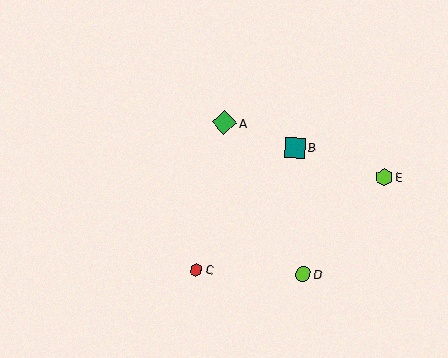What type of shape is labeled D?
Shape D is a lime circle.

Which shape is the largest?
The green diamond (labeled A) is the largest.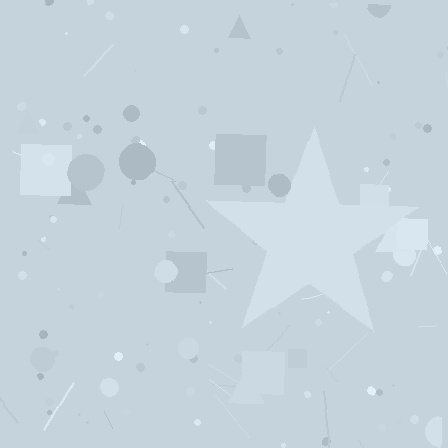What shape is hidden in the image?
A star is hidden in the image.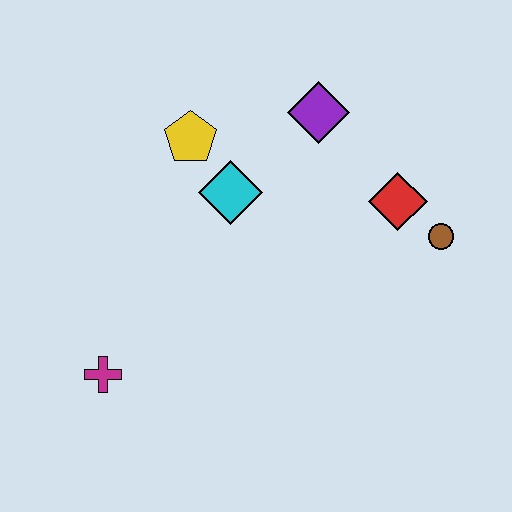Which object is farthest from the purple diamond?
The magenta cross is farthest from the purple diamond.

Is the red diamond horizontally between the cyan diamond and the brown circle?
Yes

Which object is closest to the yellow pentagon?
The cyan diamond is closest to the yellow pentagon.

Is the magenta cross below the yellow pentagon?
Yes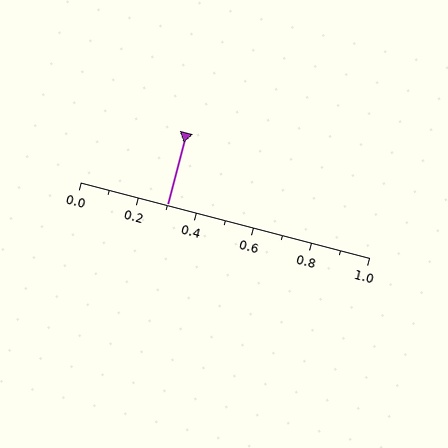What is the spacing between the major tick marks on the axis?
The major ticks are spaced 0.2 apart.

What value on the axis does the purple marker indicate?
The marker indicates approximately 0.3.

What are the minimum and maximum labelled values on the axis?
The axis runs from 0.0 to 1.0.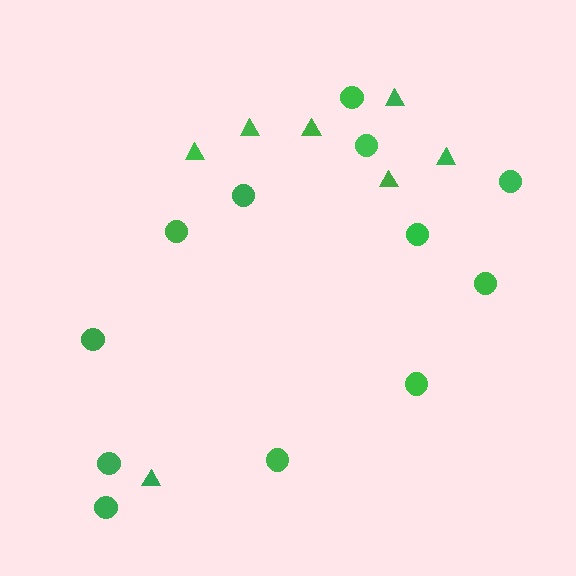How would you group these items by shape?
There are 2 groups: one group of triangles (7) and one group of circles (12).